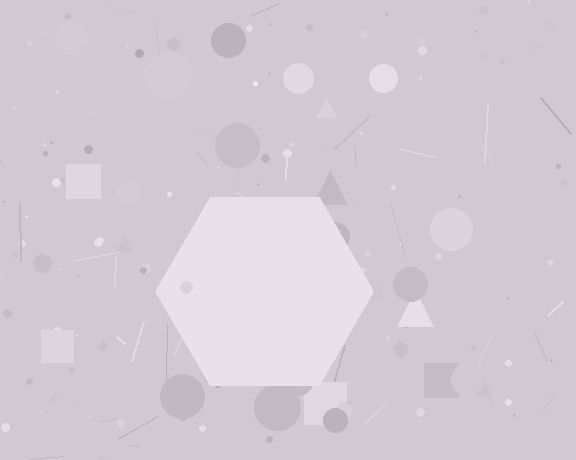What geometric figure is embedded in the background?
A hexagon is embedded in the background.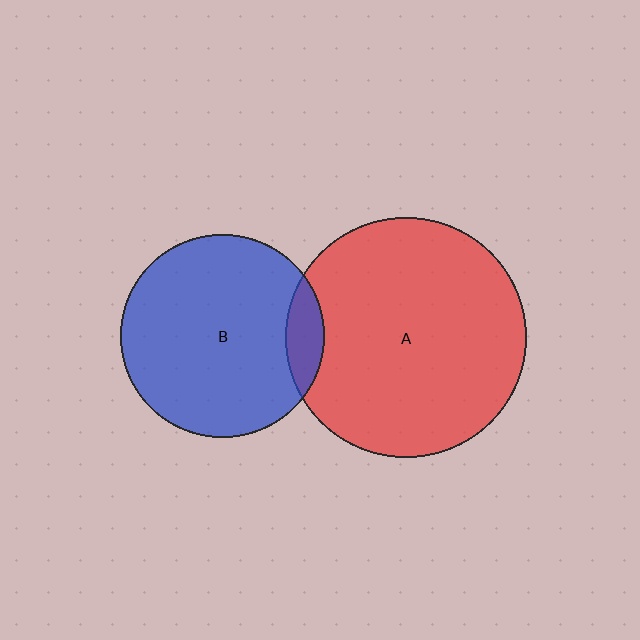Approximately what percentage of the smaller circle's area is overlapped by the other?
Approximately 10%.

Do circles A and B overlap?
Yes.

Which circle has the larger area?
Circle A (red).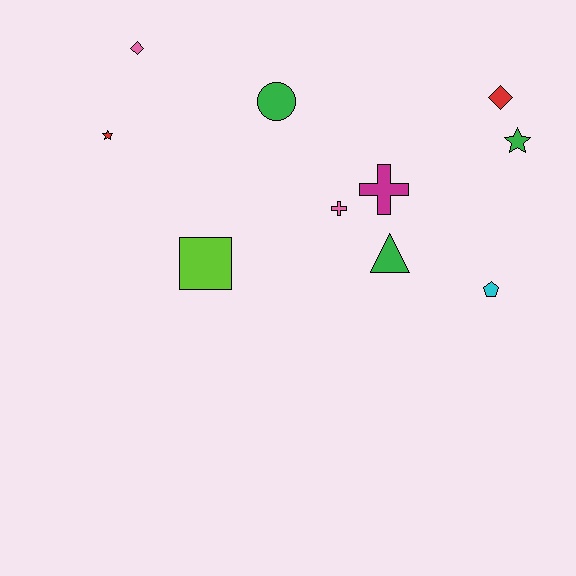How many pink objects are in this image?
There are 2 pink objects.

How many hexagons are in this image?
There are no hexagons.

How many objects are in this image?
There are 10 objects.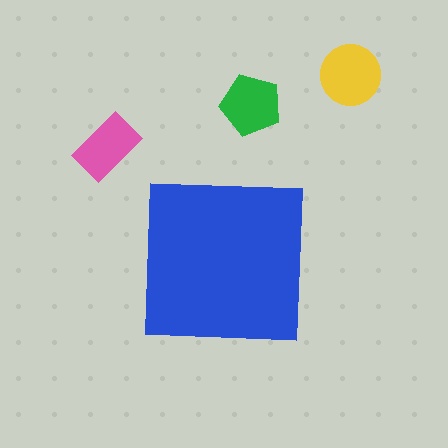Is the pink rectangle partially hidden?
No, the pink rectangle is fully visible.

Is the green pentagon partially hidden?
No, the green pentagon is fully visible.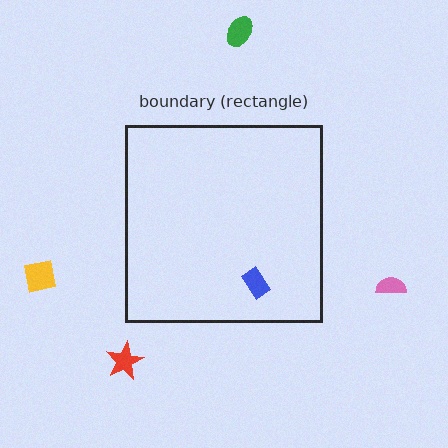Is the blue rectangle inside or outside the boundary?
Inside.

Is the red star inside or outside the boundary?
Outside.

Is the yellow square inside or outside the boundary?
Outside.